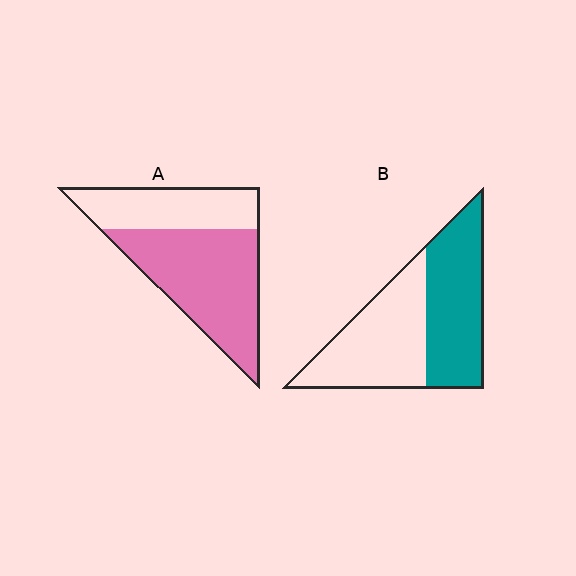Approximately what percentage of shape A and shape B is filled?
A is approximately 65% and B is approximately 50%.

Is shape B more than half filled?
Roughly half.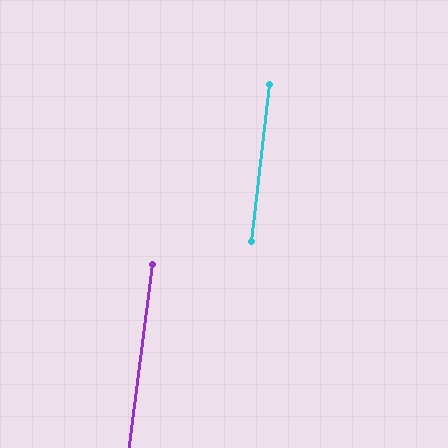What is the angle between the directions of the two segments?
Approximately 1 degree.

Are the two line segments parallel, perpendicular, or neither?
Parallel — their directions differ by only 0.7°.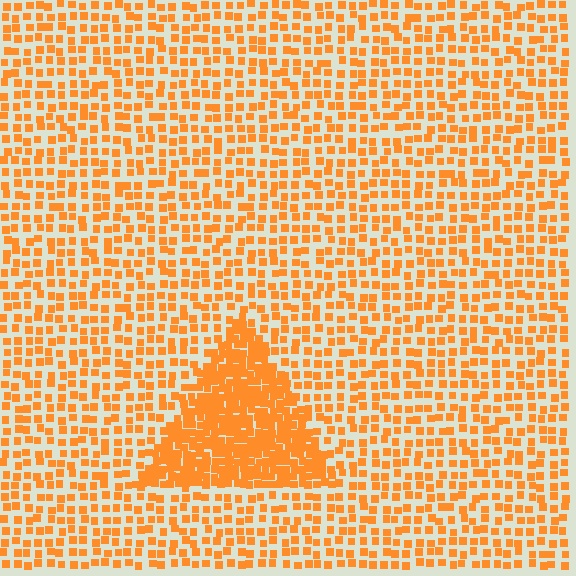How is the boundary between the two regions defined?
The boundary is defined by a change in element density (approximately 2.4x ratio). All elements are the same color, size, and shape.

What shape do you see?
I see a triangle.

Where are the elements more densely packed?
The elements are more densely packed inside the triangle boundary.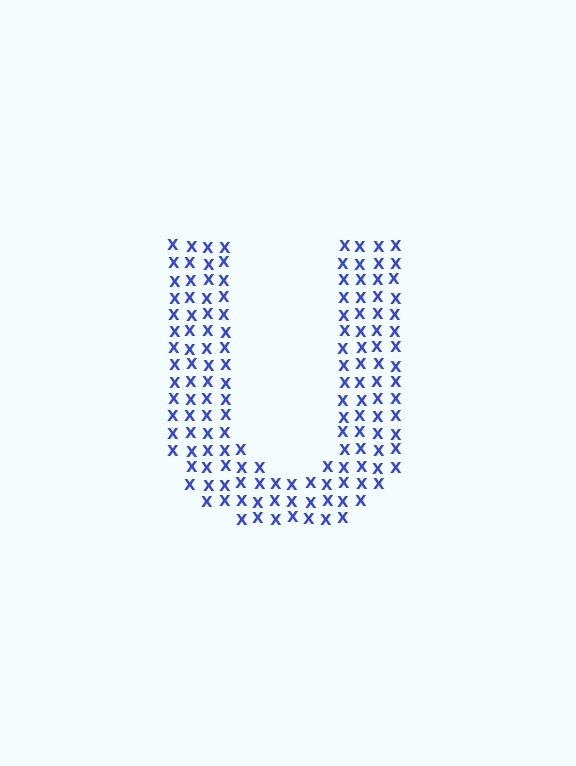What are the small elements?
The small elements are letter X's.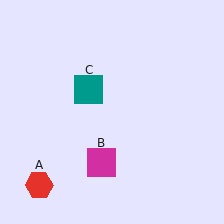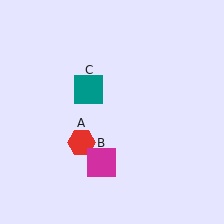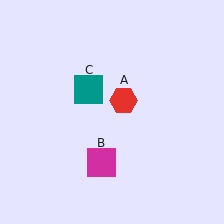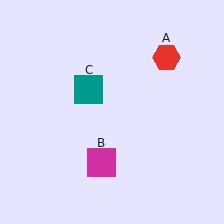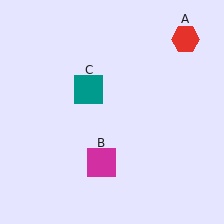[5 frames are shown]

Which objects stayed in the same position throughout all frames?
Magenta square (object B) and teal square (object C) remained stationary.